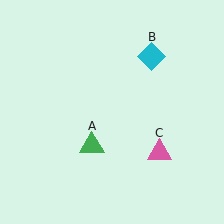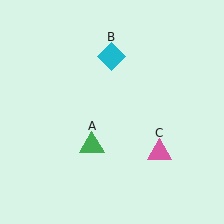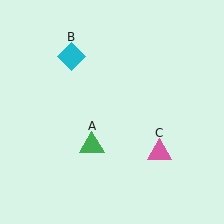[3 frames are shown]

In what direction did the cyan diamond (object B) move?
The cyan diamond (object B) moved left.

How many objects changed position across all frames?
1 object changed position: cyan diamond (object B).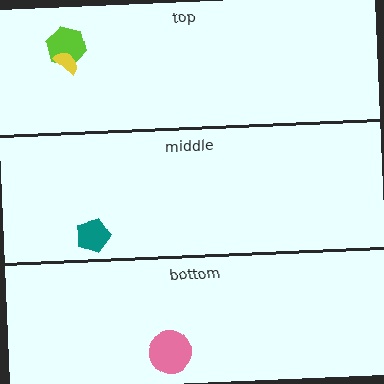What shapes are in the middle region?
The teal pentagon.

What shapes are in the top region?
The lime hexagon, the yellow semicircle.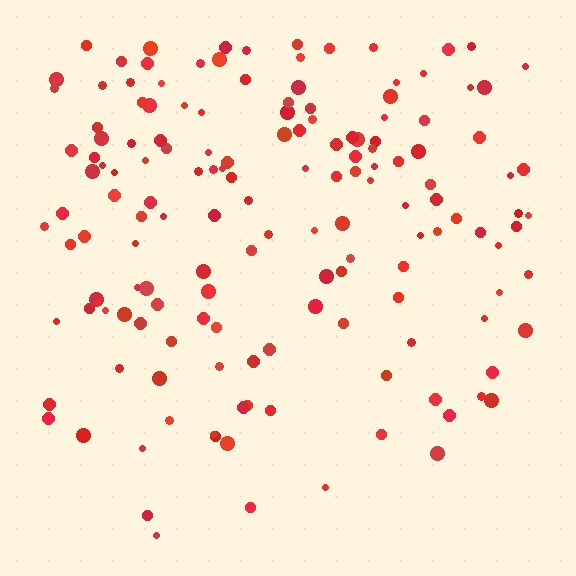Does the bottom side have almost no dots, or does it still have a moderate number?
Still a moderate number, just noticeably fewer than the top.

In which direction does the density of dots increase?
From bottom to top, with the top side densest.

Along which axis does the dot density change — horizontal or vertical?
Vertical.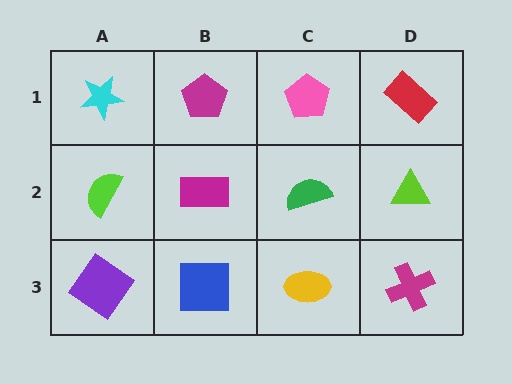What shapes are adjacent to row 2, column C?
A pink pentagon (row 1, column C), a yellow ellipse (row 3, column C), a magenta rectangle (row 2, column B), a lime triangle (row 2, column D).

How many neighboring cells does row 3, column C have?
3.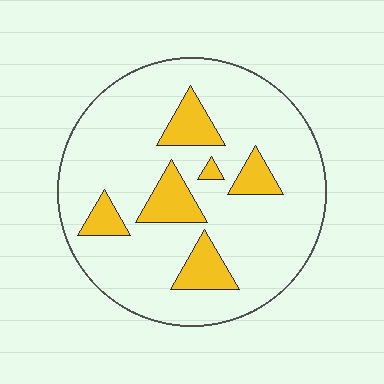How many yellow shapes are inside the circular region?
6.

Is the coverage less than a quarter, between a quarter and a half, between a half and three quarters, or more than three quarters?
Less than a quarter.